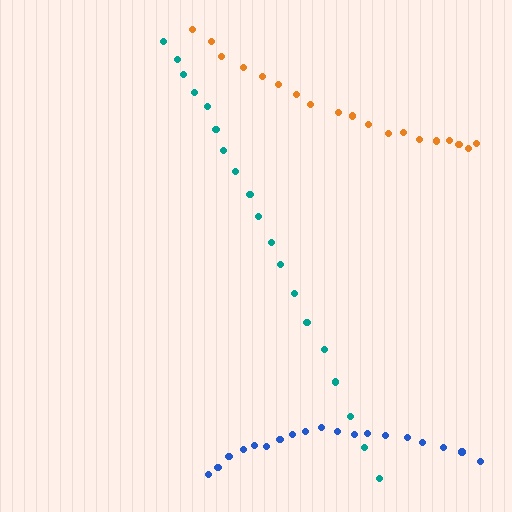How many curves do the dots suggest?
There are 3 distinct paths.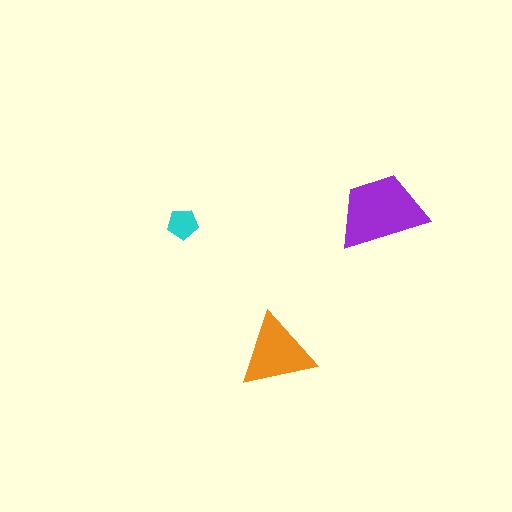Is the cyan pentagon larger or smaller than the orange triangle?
Smaller.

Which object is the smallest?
The cyan pentagon.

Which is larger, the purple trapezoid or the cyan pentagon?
The purple trapezoid.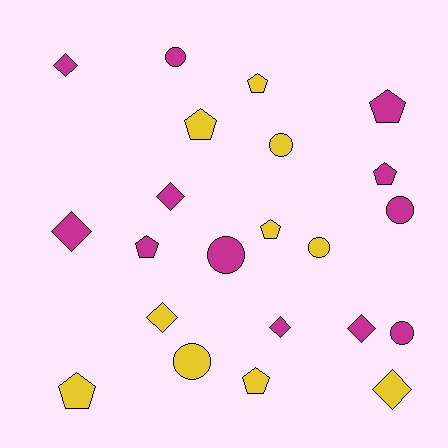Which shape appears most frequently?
Pentagon, with 8 objects.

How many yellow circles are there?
There are 3 yellow circles.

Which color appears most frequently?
Magenta, with 12 objects.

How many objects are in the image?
There are 22 objects.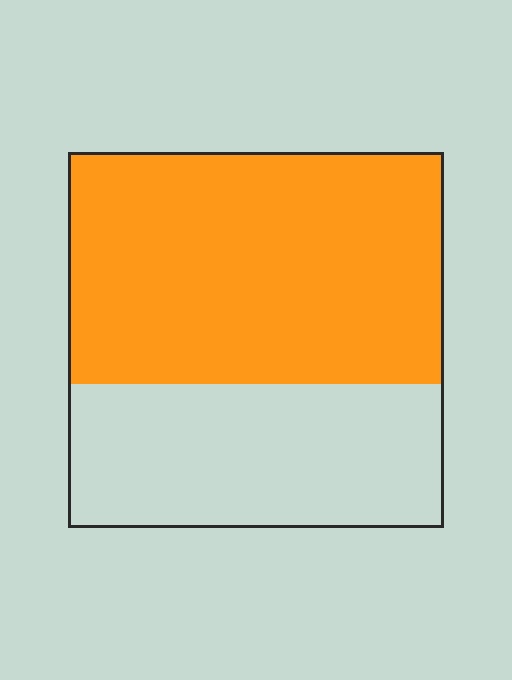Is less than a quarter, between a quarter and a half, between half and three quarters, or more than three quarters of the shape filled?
Between half and three quarters.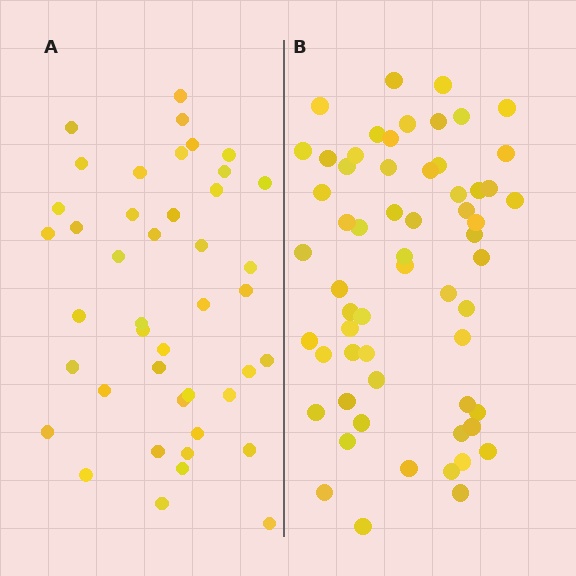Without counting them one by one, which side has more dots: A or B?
Region B (the right region) has more dots.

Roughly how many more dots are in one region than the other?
Region B has approximately 15 more dots than region A.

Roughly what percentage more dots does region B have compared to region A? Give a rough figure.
About 40% more.